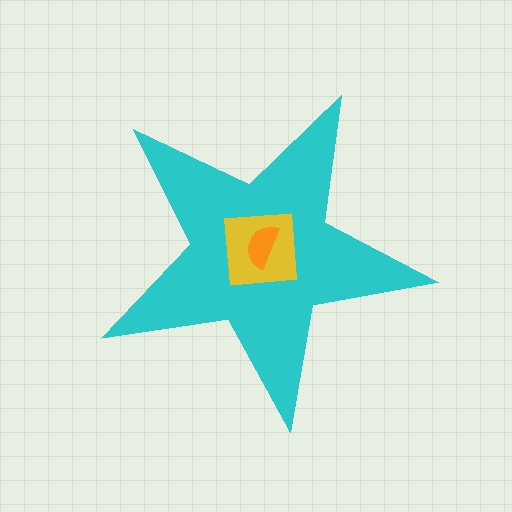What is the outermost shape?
The cyan star.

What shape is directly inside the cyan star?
The yellow square.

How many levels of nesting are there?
3.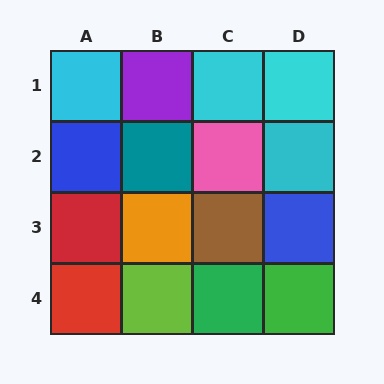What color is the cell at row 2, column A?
Blue.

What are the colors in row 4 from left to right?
Red, lime, green, green.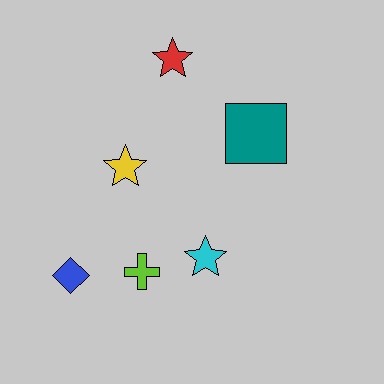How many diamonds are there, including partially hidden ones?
There is 1 diamond.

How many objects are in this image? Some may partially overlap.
There are 6 objects.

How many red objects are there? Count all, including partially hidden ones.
There is 1 red object.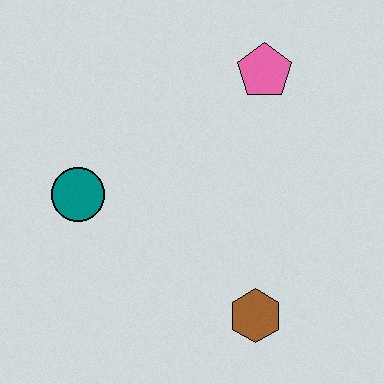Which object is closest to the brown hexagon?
The teal circle is closest to the brown hexagon.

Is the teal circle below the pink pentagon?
Yes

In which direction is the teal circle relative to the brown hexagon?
The teal circle is to the left of the brown hexagon.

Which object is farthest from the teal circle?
The pink pentagon is farthest from the teal circle.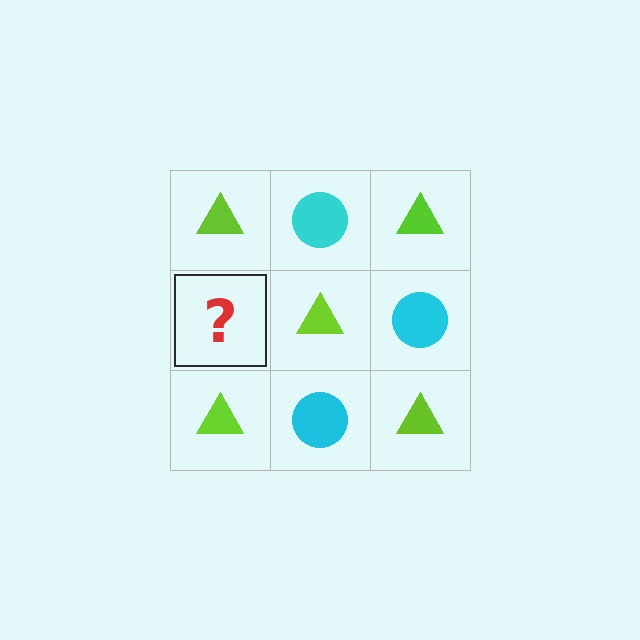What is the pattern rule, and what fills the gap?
The rule is that it alternates lime triangle and cyan circle in a checkerboard pattern. The gap should be filled with a cyan circle.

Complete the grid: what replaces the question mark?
The question mark should be replaced with a cyan circle.